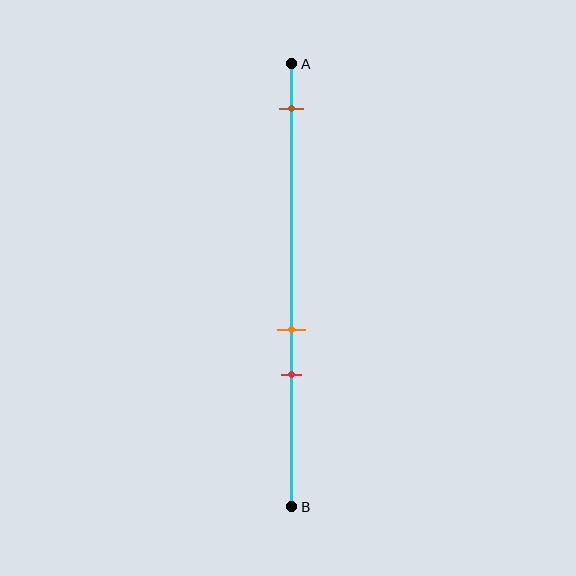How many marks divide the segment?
There are 3 marks dividing the segment.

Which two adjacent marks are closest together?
The orange and red marks are the closest adjacent pair.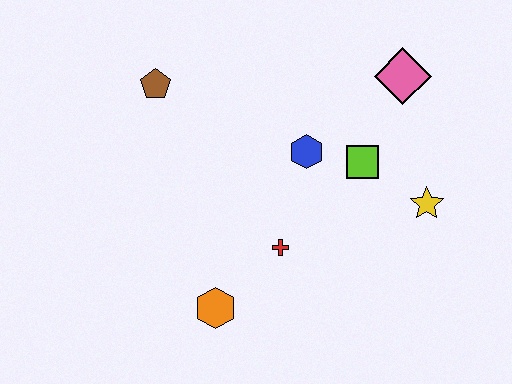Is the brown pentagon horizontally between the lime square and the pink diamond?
No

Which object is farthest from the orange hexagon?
The pink diamond is farthest from the orange hexagon.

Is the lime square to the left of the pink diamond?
Yes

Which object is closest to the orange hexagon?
The red cross is closest to the orange hexagon.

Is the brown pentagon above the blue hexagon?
Yes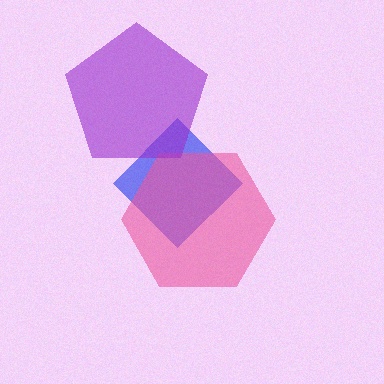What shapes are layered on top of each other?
The layered shapes are: a blue diamond, a pink hexagon, a purple pentagon.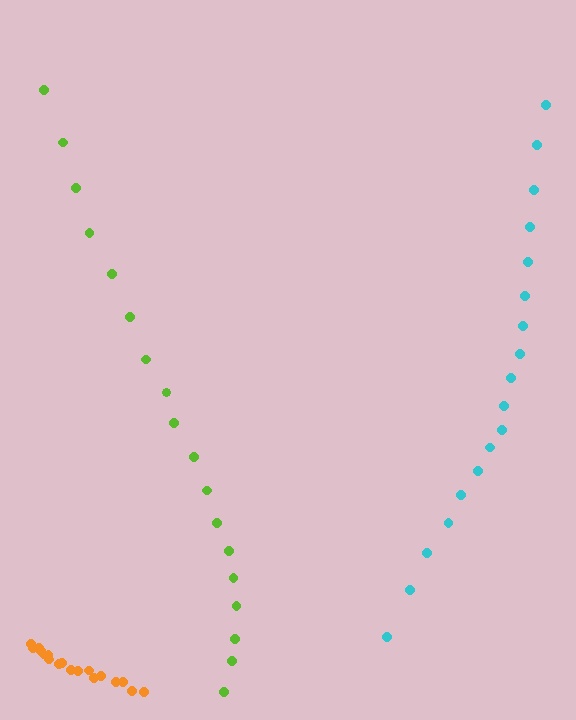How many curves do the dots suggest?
There are 3 distinct paths.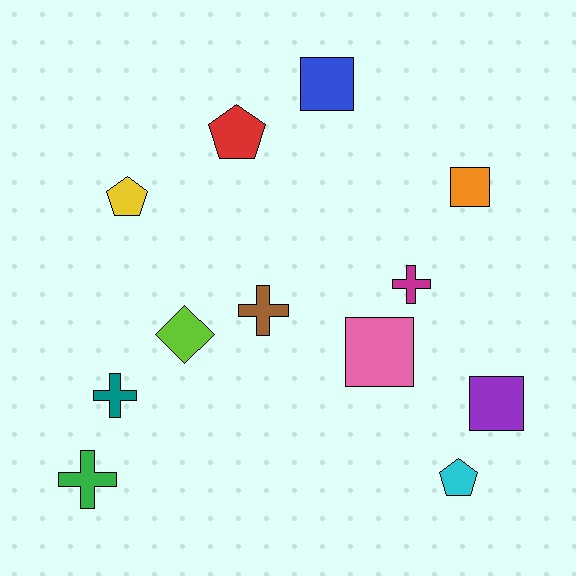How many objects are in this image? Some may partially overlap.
There are 12 objects.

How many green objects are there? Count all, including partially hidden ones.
There is 1 green object.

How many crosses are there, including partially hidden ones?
There are 4 crosses.